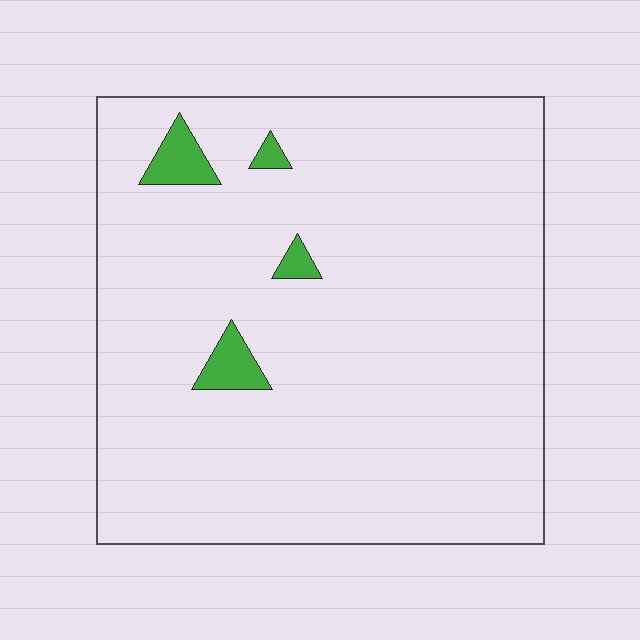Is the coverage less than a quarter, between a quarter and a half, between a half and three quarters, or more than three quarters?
Less than a quarter.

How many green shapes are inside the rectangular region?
4.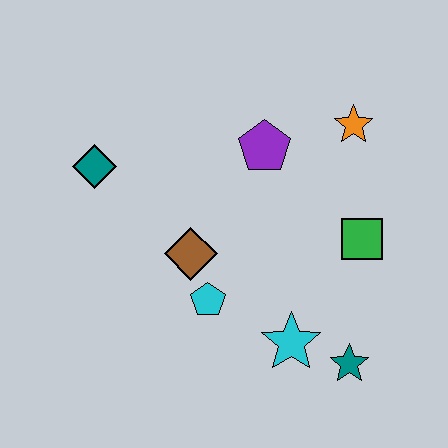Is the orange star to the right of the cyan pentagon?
Yes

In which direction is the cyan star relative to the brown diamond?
The cyan star is to the right of the brown diamond.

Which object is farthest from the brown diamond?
The orange star is farthest from the brown diamond.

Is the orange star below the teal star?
No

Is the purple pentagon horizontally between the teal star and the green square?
No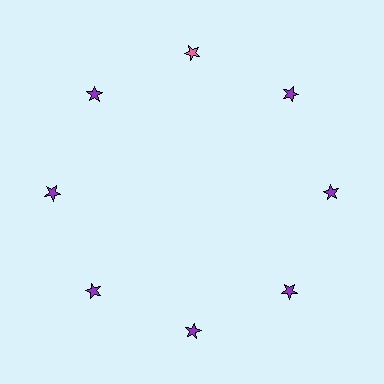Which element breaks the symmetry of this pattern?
The pink star at roughly the 12 o'clock position breaks the symmetry. All other shapes are purple stars.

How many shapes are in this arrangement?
There are 8 shapes arranged in a ring pattern.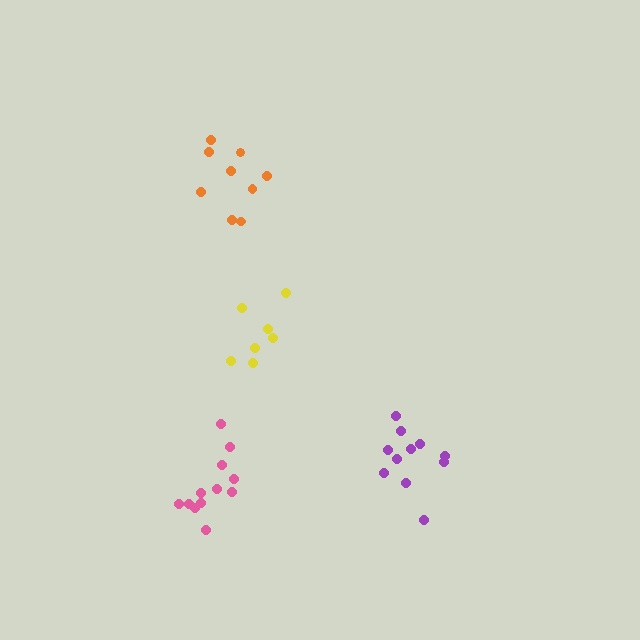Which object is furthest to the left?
The pink cluster is leftmost.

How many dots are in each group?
Group 1: 11 dots, Group 2: 7 dots, Group 3: 9 dots, Group 4: 12 dots (39 total).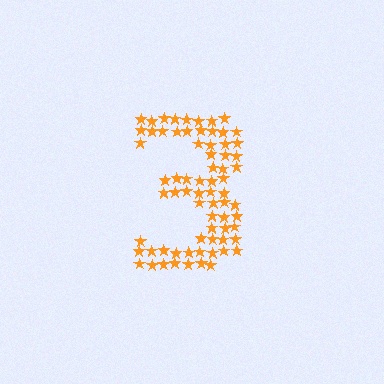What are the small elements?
The small elements are stars.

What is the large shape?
The large shape is the digit 3.